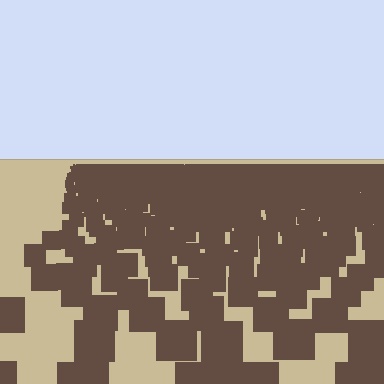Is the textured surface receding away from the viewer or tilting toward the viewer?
The surface is receding away from the viewer. Texture elements get smaller and denser toward the top.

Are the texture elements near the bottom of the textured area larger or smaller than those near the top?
Larger. Near the bottom, elements are closer to the viewer and appear at a bigger on-screen size.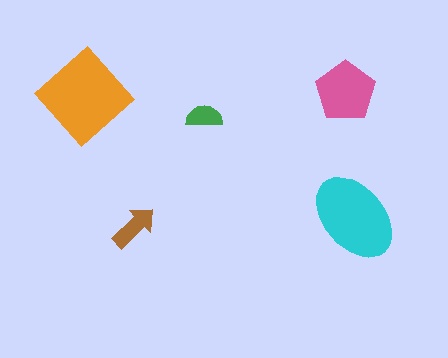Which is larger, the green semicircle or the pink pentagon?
The pink pentagon.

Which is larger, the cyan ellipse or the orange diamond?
The orange diamond.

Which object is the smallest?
The green semicircle.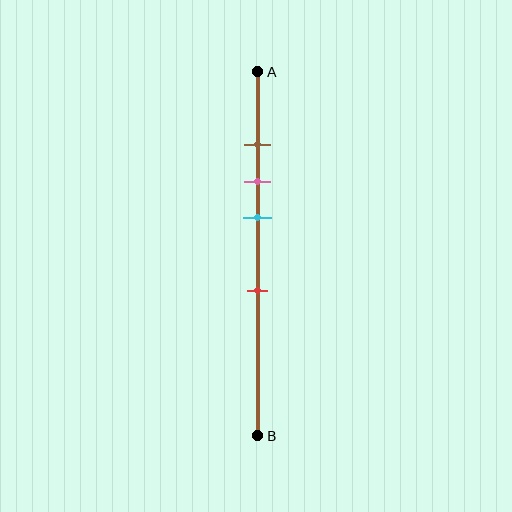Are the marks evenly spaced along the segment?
No, the marks are not evenly spaced.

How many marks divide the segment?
There are 4 marks dividing the segment.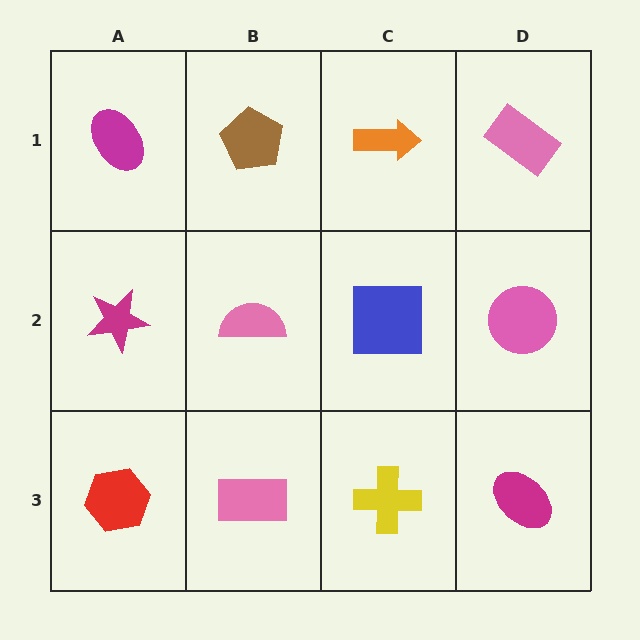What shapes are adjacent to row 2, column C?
An orange arrow (row 1, column C), a yellow cross (row 3, column C), a pink semicircle (row 2, column B), a pink circle (row 2, column D).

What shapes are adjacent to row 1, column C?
A blue square (row 2, column C), a brown pentagon (row 1, column B), a pink rectangle (row 1, column D).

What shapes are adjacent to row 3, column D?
A pink circle (row 2, column D), a yellow cross (row 3, column C).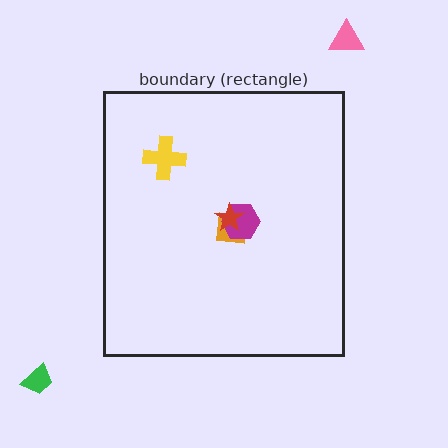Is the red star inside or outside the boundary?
Inside.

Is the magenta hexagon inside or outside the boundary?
Inside.